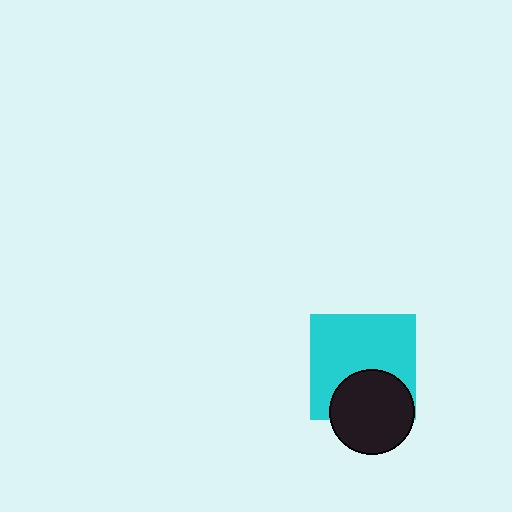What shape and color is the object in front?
The object in front is a black circle.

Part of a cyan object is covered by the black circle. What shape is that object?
It is a square.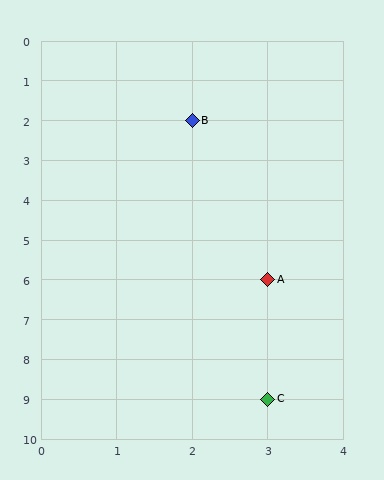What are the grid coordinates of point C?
Point C is at grid coordinates (3, 9).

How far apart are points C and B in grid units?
Points C and B are 1 column and 7 rows apart (about 7.1 grid units diagonally).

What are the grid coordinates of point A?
Point A is at grid coordinates (3, 6).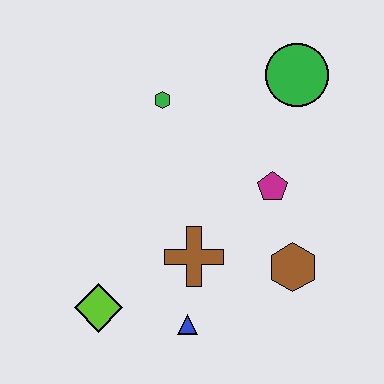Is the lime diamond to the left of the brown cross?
Yes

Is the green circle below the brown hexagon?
No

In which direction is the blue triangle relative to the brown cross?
The blue triangle is below the brown cross.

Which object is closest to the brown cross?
The blue triangle is closest to the brown cross.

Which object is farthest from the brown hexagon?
The green hexagon is farthest from the brown hexagon.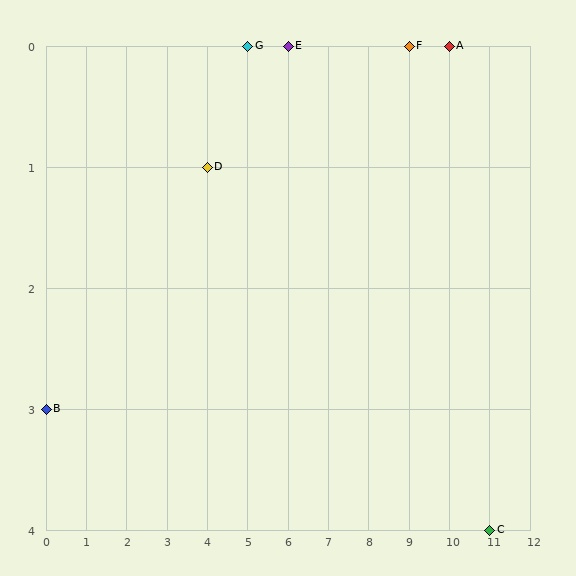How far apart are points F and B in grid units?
Points F and B are 9 columns and 3 rows apart (about 9.5 grid units diagonally).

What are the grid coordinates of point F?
Point F is at grid coordinates (9, 0).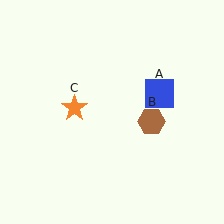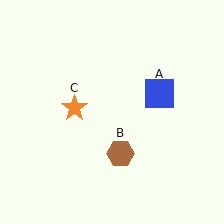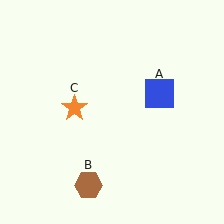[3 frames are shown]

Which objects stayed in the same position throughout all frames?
Blue square (object A) and orange star (object C) remained stationary.